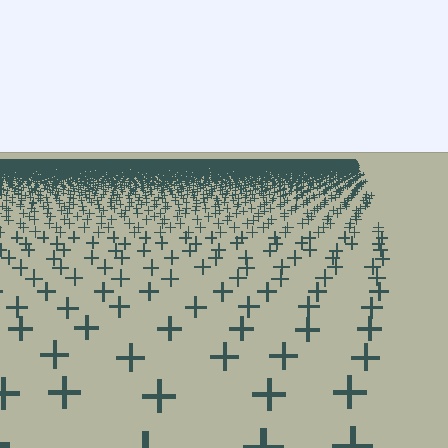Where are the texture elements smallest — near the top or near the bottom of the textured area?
Near the top.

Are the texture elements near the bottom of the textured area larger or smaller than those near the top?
Larger. Near the bottom, elements are closer to the viewer and appear at a bigger on-screen size.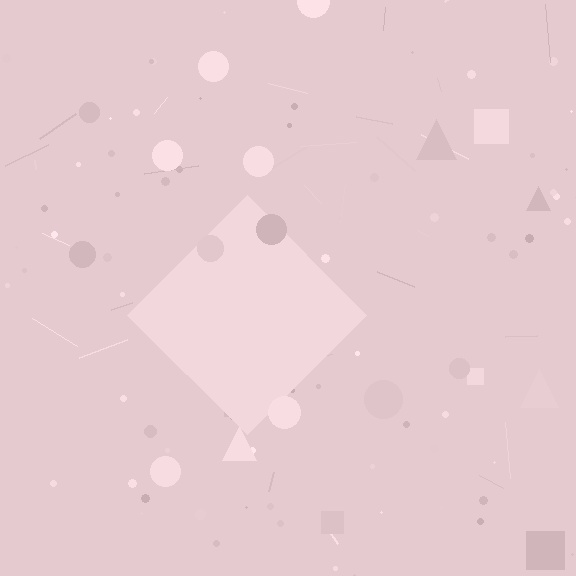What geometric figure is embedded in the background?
A diamond is embedded in the background.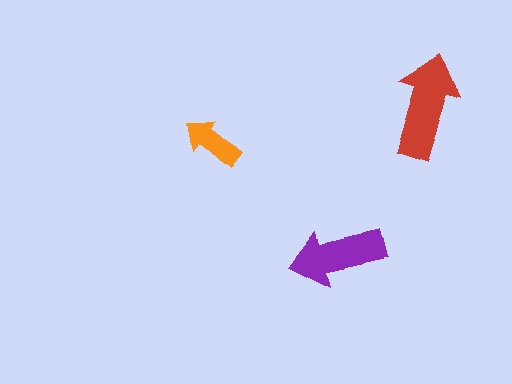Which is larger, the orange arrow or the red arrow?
The red one.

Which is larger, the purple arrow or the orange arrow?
The purple one.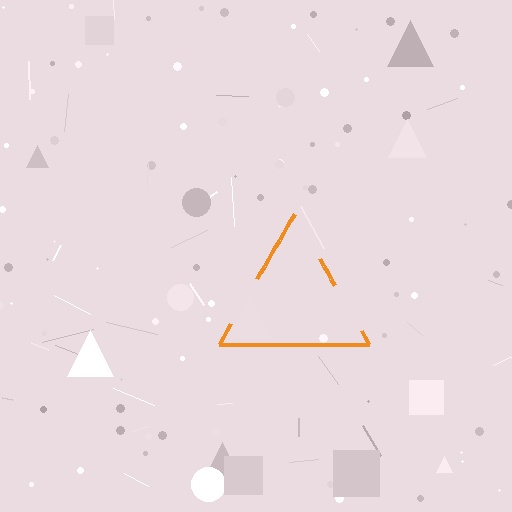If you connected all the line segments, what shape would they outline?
They would outline a triangle.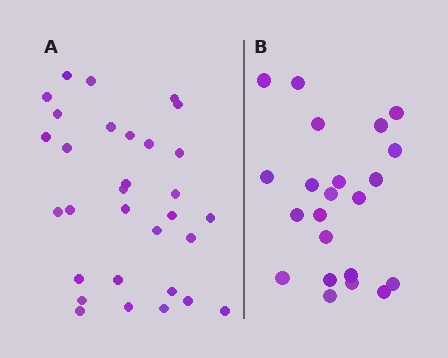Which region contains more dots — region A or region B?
Region A (the left region) has more dots.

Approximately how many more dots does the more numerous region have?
Region A has roughly 8 or so more dots than region B.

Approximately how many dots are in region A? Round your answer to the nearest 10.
About 30 dots. (The exact count is 31, which rounds to 30.)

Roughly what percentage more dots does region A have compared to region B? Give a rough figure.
About 40% more.